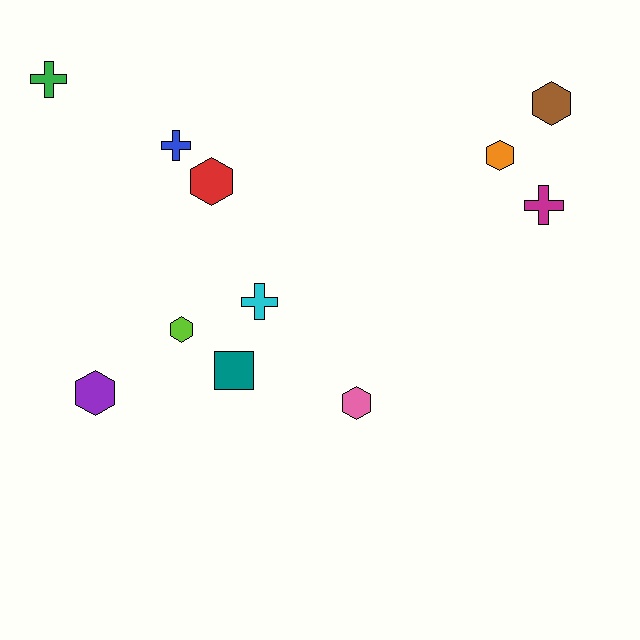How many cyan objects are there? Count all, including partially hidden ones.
There is 1 cyan object.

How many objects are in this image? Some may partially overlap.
There are 11 objects.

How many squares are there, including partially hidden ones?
There is 1 square.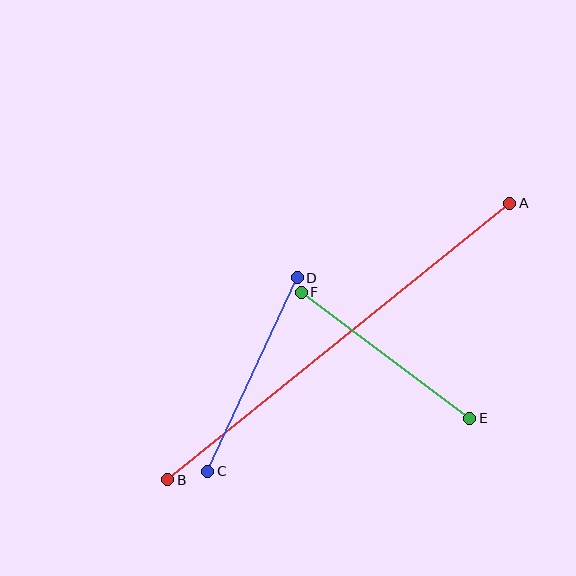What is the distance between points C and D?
The distance is approximately 213 pixels.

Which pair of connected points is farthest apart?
Points A and B are farthest apart.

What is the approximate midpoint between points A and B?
The midpoint is at approximately (339, 342) pixels.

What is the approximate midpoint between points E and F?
The midpoint is at approximately (386, 355) pixels.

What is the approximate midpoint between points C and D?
The midpoint is at approximately (252, 375) pixels.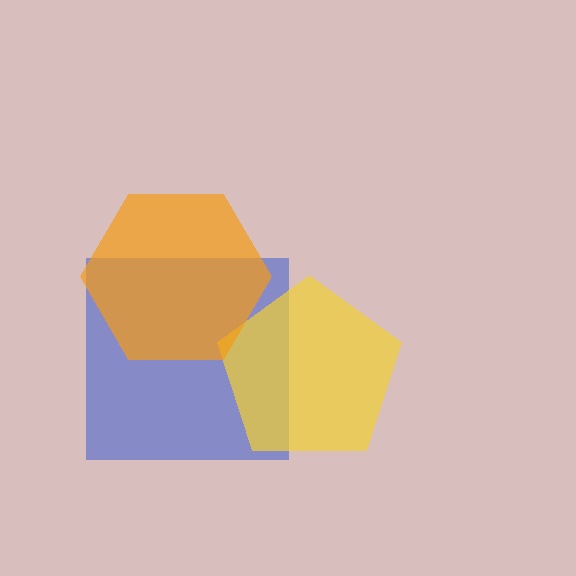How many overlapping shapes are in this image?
There are 3 overlapping shapes in the image.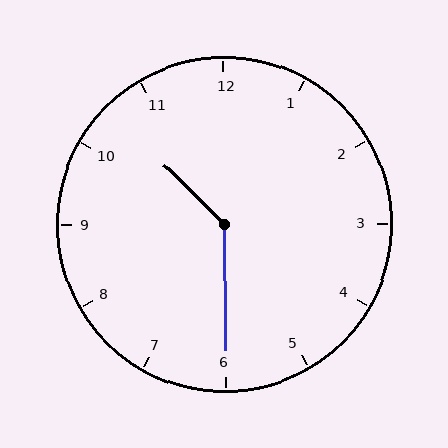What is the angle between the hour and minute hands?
Approximately 135 degrees.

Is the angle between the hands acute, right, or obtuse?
It is obtuse.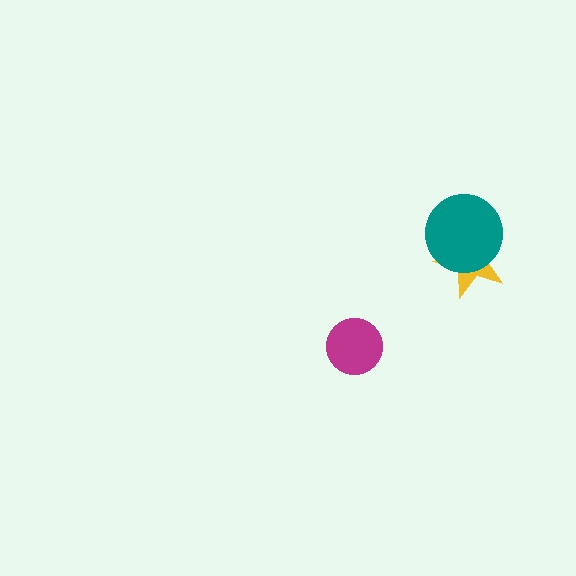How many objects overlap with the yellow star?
1 object overlaps with the yellow star.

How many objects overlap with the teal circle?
1 object overlaps with the teal circle.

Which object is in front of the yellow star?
The teal circle is in front of the yellow star.